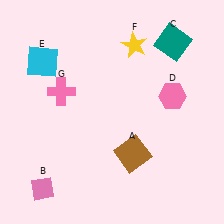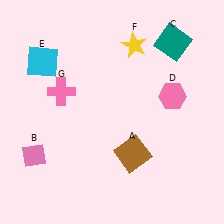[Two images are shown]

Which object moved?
The pink diamond (B) moved up.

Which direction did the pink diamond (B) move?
The pink diamond (B) moved up.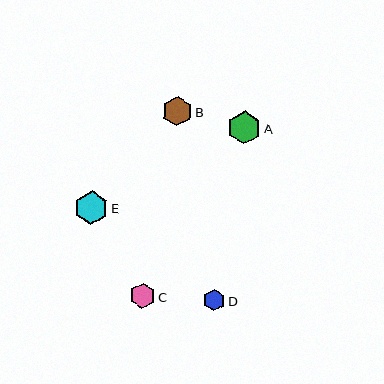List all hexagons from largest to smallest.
From largest to smallest: E, A, B, C, D.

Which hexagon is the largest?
Hexagon E is the largest with a size of approximately 34 pixels.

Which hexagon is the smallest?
Hexagon D is the smallest with a size of approximately 22 pixels.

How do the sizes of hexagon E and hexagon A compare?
Hexagon E and hexagon A are approximately the same size.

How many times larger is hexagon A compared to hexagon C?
Hexagon A is approximately 1.3 times the size of hexagon C.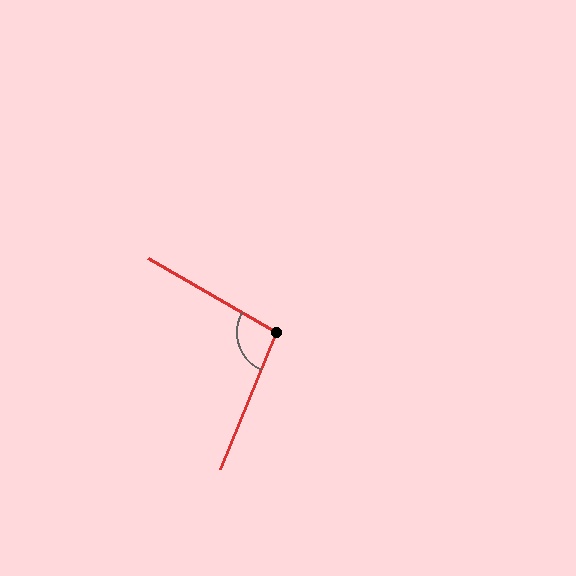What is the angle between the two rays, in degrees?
Approximately 98 degrees.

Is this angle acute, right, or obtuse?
It is obtuse.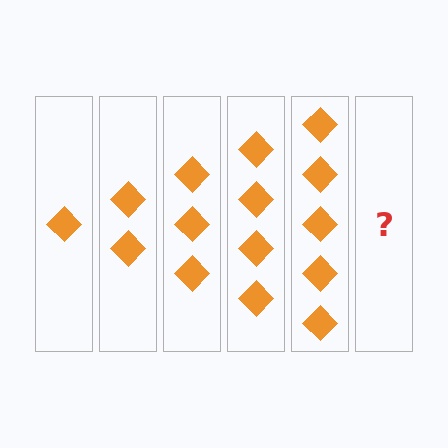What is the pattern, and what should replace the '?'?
The pattern is that each step adds one more diamond. The '?' should be 6 diamonds.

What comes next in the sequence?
The next element should be 6 diamonds.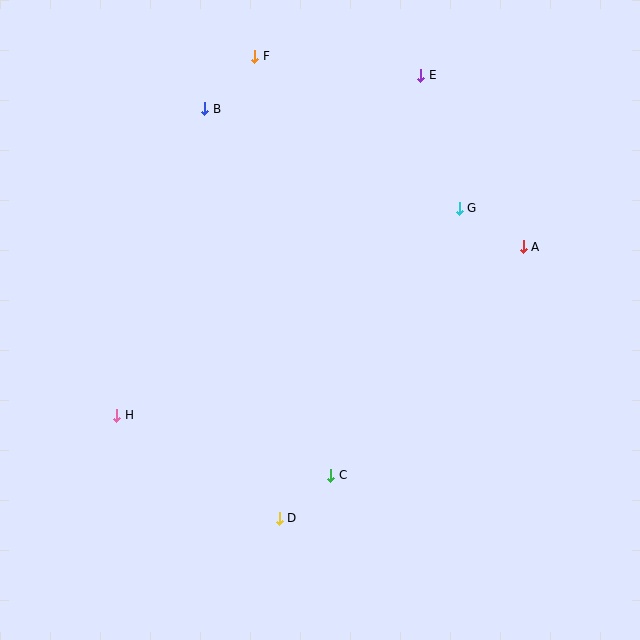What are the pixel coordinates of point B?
Point B is at (205, 109).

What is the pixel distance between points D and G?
The distance between D and G is 358 pixels.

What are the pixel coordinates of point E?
Point E is at (421, 75).